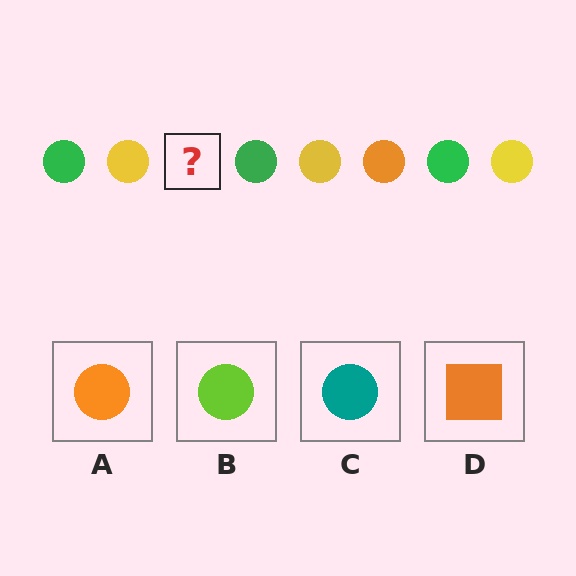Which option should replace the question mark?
Option A.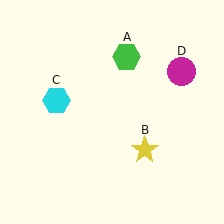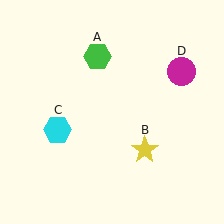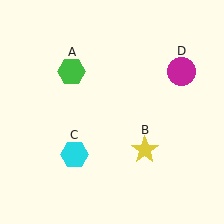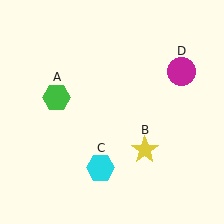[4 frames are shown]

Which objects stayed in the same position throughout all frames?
Yellow star (object B) and magenta circle (object D) remained stationary.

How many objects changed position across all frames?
2 objects changed position: green hexagon (object A), cyan hexagon (object C).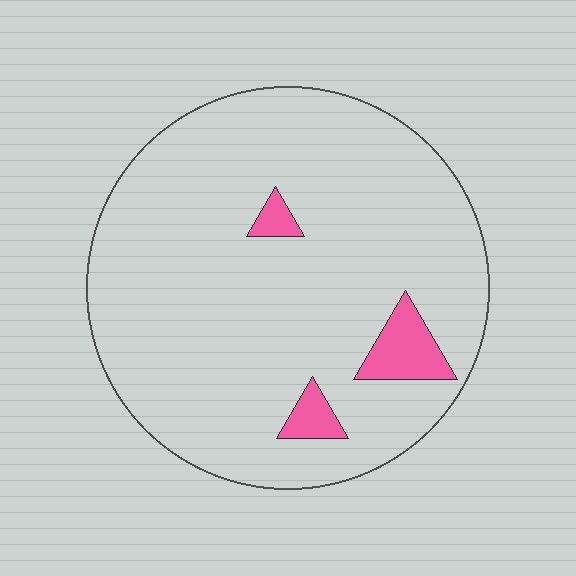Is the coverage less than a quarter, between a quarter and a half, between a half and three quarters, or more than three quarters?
Less than a quarter.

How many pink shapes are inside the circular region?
3.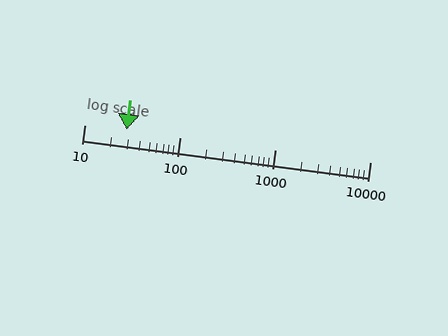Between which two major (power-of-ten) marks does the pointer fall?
The pointer is between 10 and 100.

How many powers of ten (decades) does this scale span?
The scale spans 3 decades, from 10 to 10000.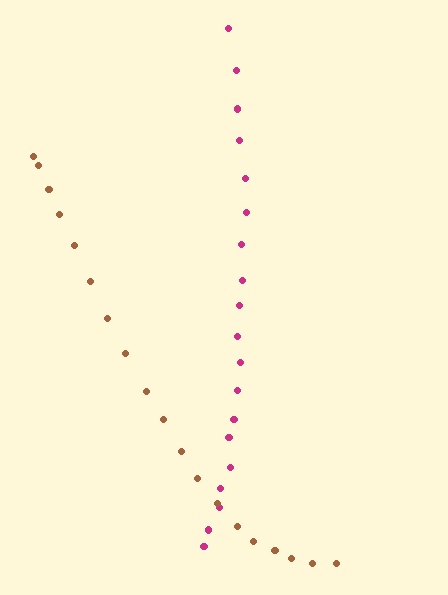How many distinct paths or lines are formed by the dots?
There are 2 distinct paths.